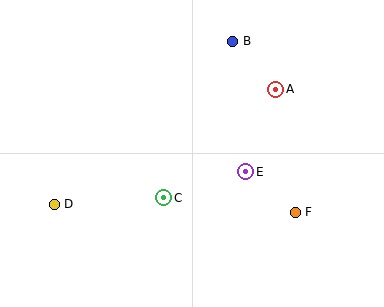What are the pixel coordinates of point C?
Point C is at (164, 198).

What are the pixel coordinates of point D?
Point D is at (54, 204).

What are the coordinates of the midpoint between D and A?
The midpoint between D and A is at (165, 147).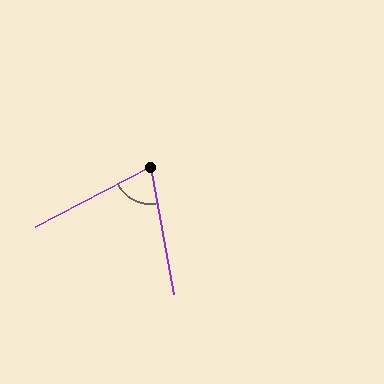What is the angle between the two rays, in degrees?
Approximately 73 degrees.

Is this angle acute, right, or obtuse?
It is acute.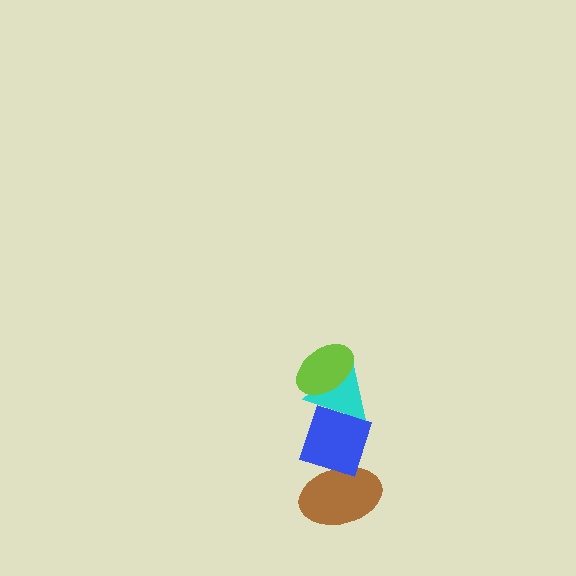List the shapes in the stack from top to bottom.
From top to bottom: the lime ellipse, the cyan triangle, the blue diamond, the brown ellipse.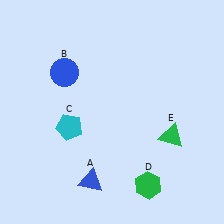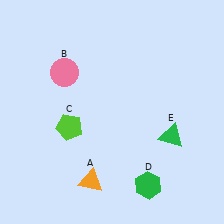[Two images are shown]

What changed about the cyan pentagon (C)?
In Image 1, C is cyan. In Image 2, it changed to lime.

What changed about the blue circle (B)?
In Image 1, B is blue. In Image 2, it changed to pink.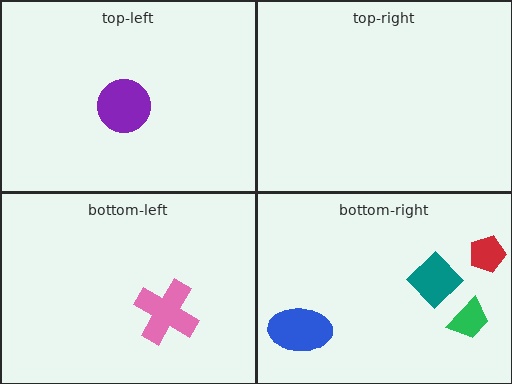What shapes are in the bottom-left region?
The pink cross.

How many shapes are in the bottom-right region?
4.